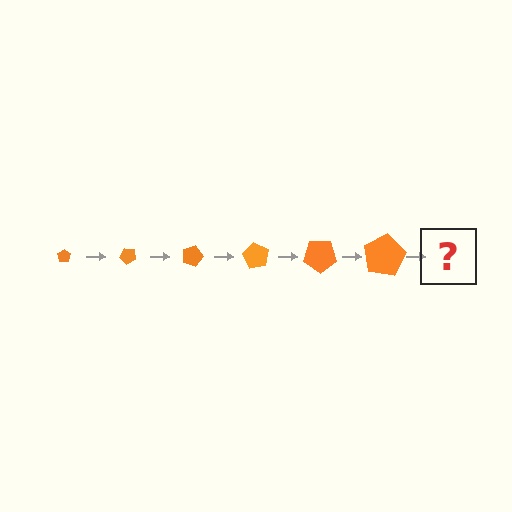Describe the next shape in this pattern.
It should be a pentagon, larger than the previous one and rotated 270 degrees from the start.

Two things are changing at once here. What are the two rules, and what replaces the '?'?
The two rules are that the pentagon grows larger each step and it rotates 45 degrees each step. The '?' should be a pentagon, larger than the previous one and rotated 270 degrees from the start.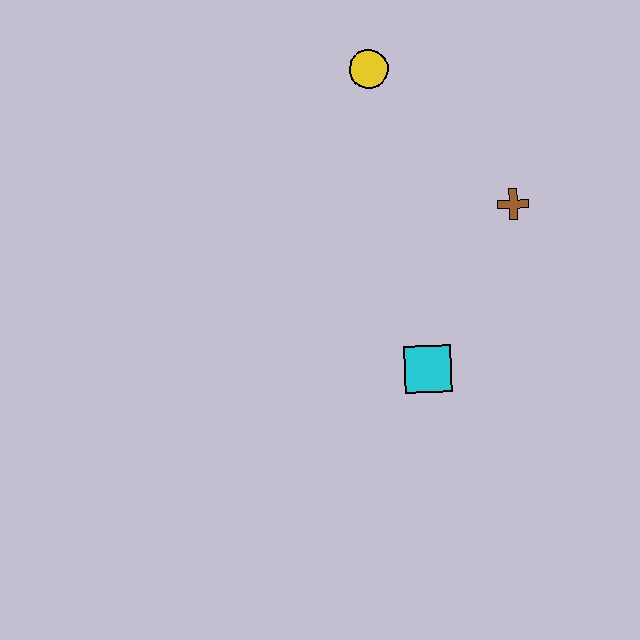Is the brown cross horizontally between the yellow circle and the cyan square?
No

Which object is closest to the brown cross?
The cyan square is closest to the brown cross.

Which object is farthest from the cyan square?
The yellow circle is farthest from the cyan square.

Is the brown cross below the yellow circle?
Yes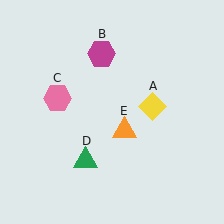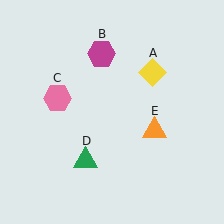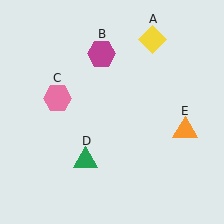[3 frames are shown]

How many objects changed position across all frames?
2 objects changed position: yellow diamond (object A), orange triangle (object E).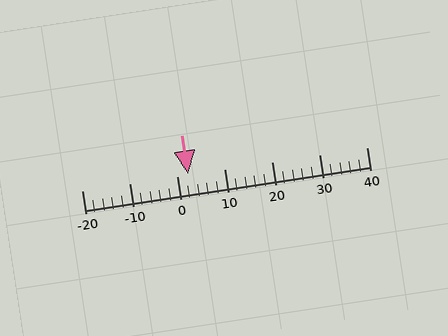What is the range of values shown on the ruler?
The ruler shows values from -20 to 40.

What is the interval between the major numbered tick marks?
The major tick marks are spaced 10 units apart.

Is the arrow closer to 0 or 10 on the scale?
The arrow is closer to 0.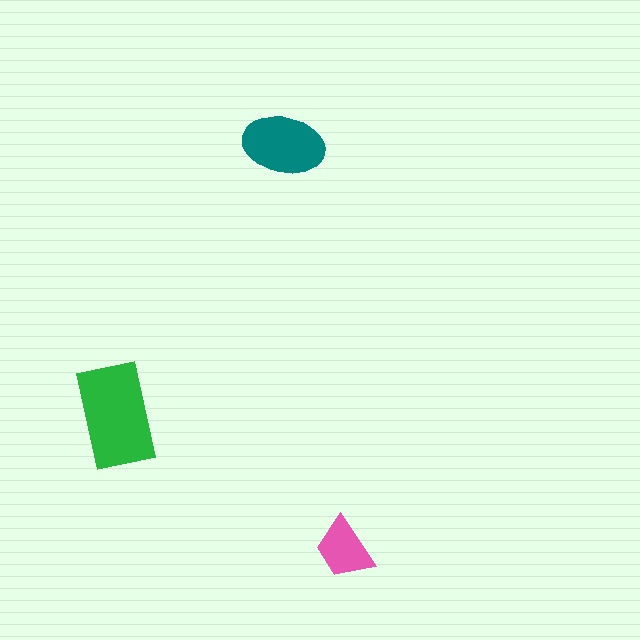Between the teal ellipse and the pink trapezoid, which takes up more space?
The teal ellipse.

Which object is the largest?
The green rectangle.